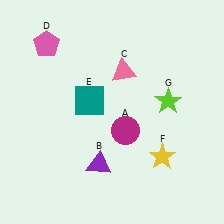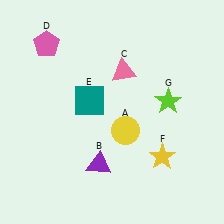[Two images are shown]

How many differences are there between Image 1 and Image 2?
There is 1 difference between the two images.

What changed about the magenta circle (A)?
In Image 1, A is magenta. In Image 2, it changed to yellow.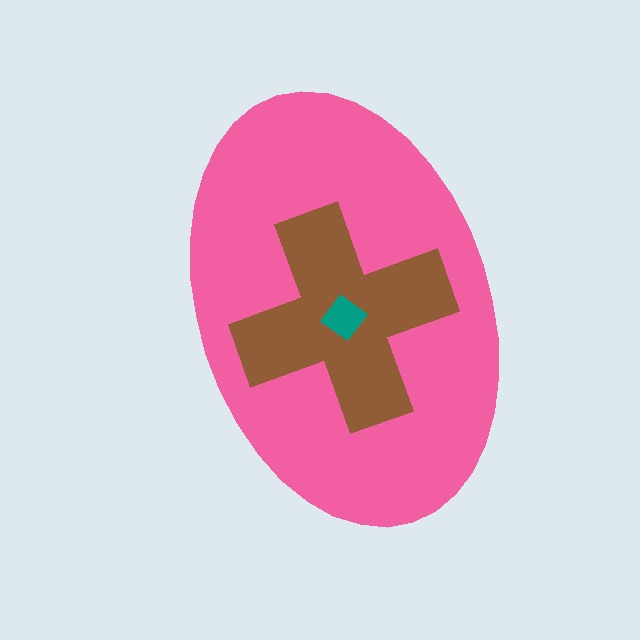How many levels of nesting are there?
3.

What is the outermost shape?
The pink ellipse.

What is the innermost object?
The teal diamond.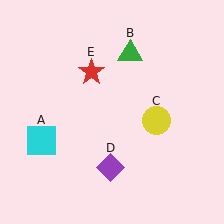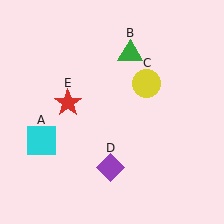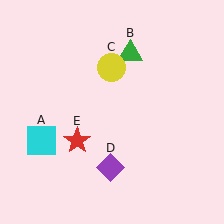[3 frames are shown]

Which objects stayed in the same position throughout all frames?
Cyan square (object A) and green triangle (object B) and purple diamond (object D) remained stationary.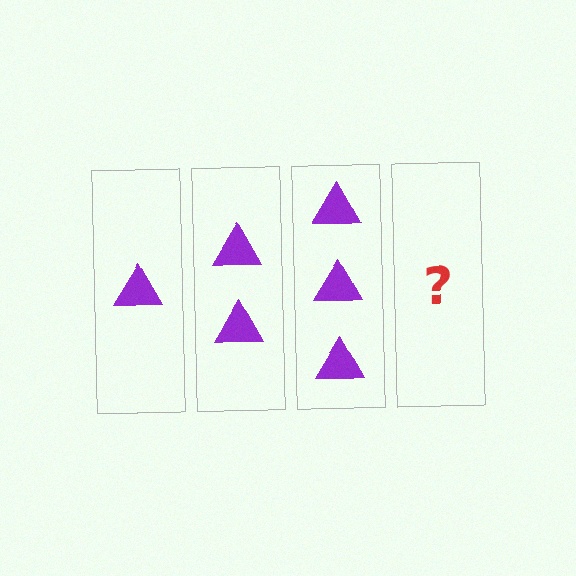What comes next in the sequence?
The next element should be 4 triangles.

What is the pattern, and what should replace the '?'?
The pattern is that each step adds one more triangle. The '?' should be 4 triangles.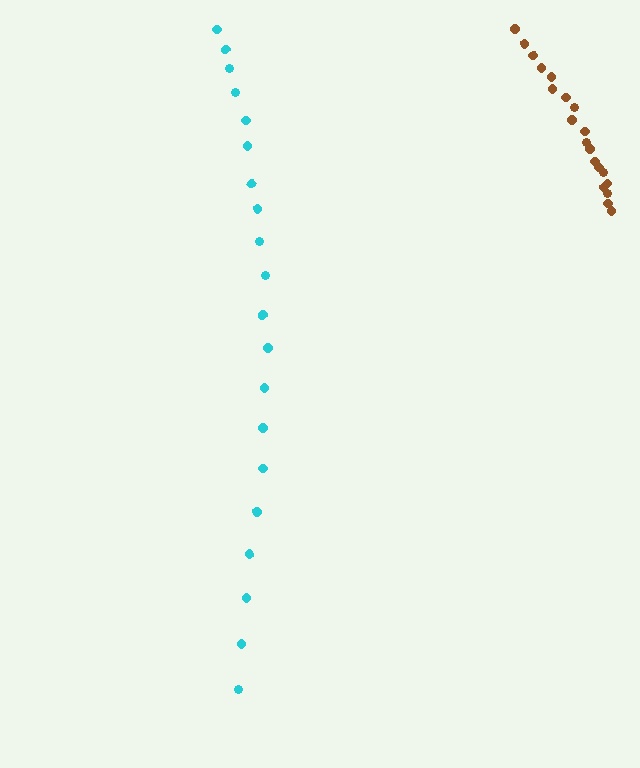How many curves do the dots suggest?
There are 2 distinct paths.